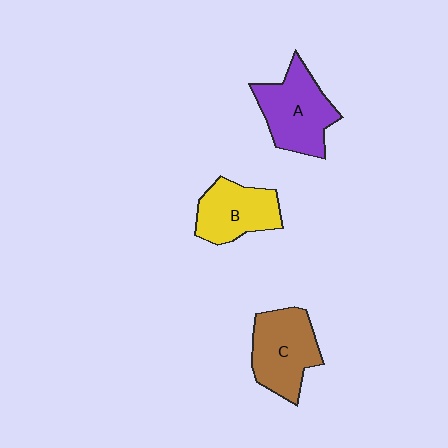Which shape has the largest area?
Shape A (purple).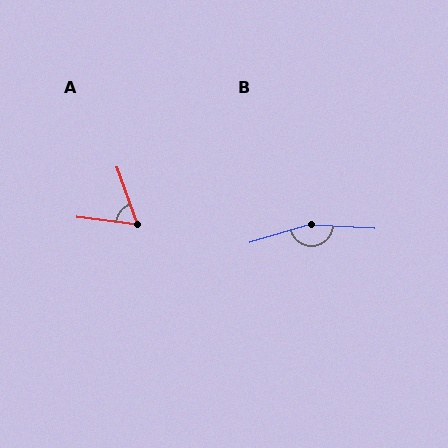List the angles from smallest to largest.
A (64°), B (160°).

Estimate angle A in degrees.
Approximately 64 degrees.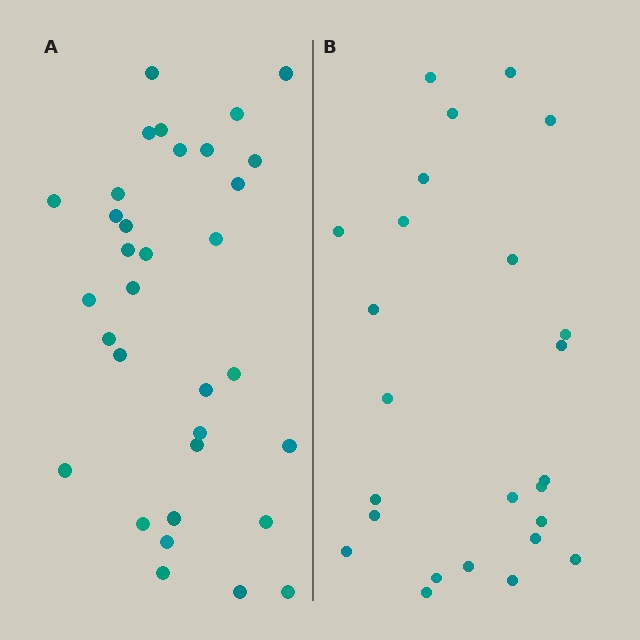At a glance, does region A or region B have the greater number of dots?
Region A (the left region) has more dots.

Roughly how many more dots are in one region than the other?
Region A has roughly 8 or so more dots than region B.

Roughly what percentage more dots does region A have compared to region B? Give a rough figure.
About 30% more.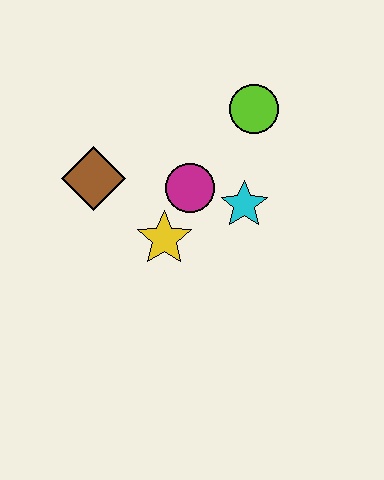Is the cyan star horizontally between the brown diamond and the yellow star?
No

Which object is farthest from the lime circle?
The brown diamond is farthest from the lime circle.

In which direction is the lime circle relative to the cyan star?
The lime circle is above the cyan star.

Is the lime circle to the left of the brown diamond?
No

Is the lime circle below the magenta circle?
No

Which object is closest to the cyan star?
The magenta circle is closest to the cyan star.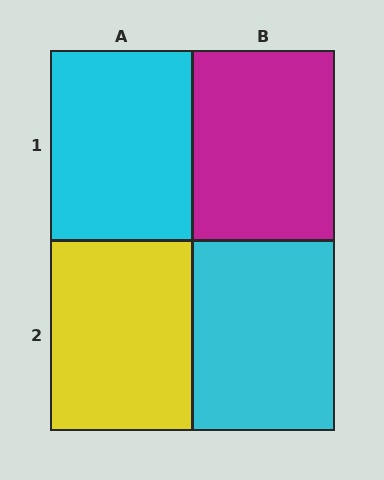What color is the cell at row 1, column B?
Magenta.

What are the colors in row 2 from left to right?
Yellow, cyan.